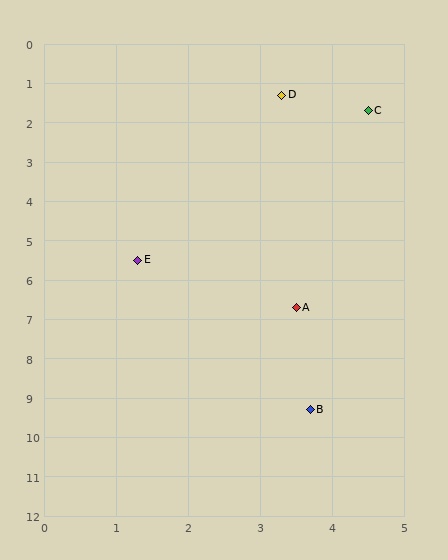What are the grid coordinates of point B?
Point B is at approximately (3.7, 9.3).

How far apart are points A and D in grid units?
Points A and D are about 5.4 grid units apart.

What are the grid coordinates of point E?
Point E is at approximately (1.3, 5.5).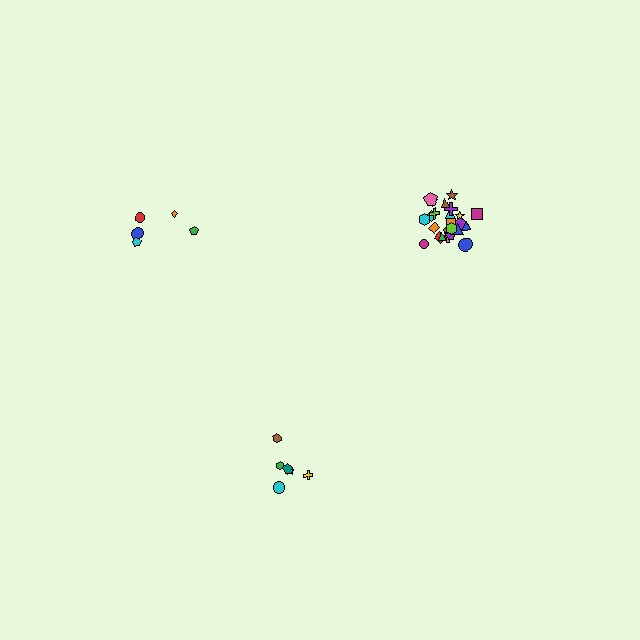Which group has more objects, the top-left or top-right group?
The top-right group.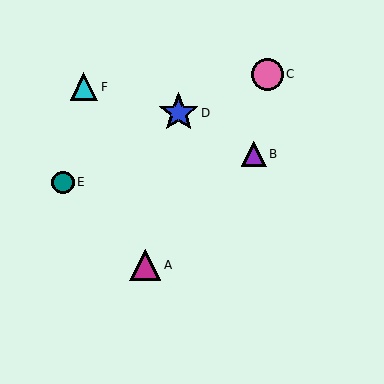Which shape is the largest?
The blue star (labeled D) is the largest.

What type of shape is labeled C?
Shape C is a pink circle.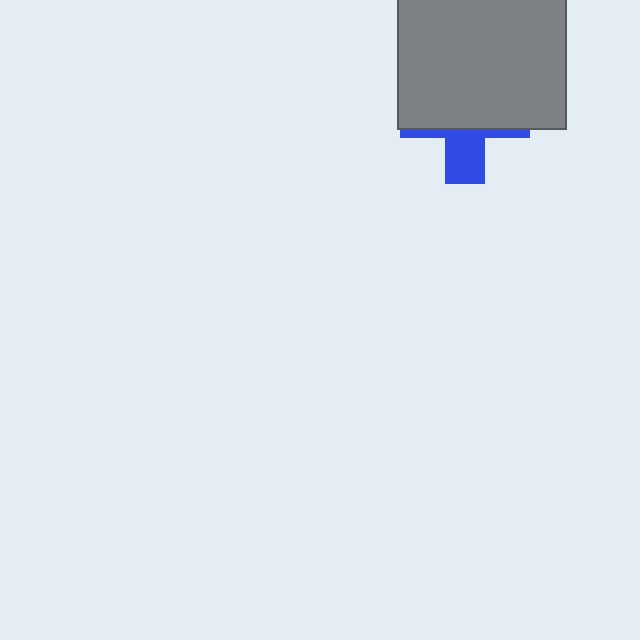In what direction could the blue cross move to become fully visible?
The blue cross could move down. That would shift it out from behind the gray square entirely.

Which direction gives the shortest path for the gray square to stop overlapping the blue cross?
Moving up gives the shortest separation.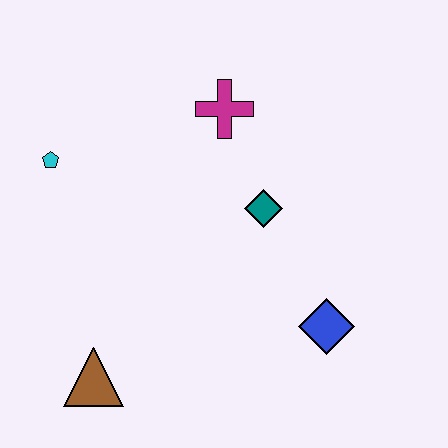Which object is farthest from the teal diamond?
The brown triangle is farthest from the teal diamond.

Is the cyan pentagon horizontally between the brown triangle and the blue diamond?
No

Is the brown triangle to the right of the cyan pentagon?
Yes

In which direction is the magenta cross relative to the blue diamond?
The magenta cross is above the blue diamond.